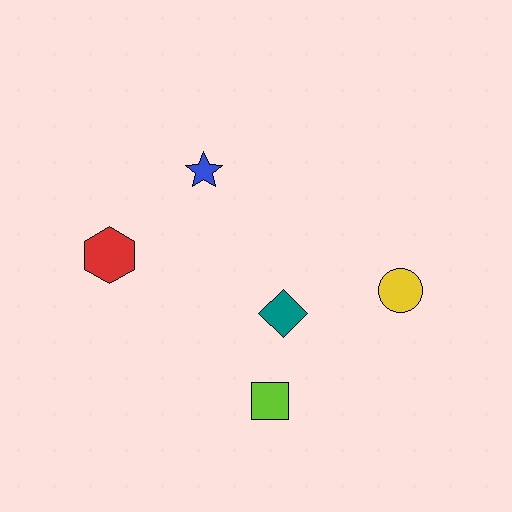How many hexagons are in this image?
There is 1 hexagon.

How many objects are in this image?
There are 5 objects.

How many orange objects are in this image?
There are no orange objects.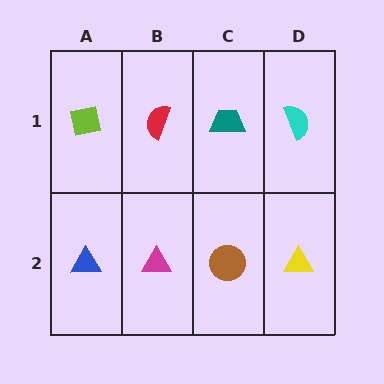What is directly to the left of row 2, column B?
A blue triangle.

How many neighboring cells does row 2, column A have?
2.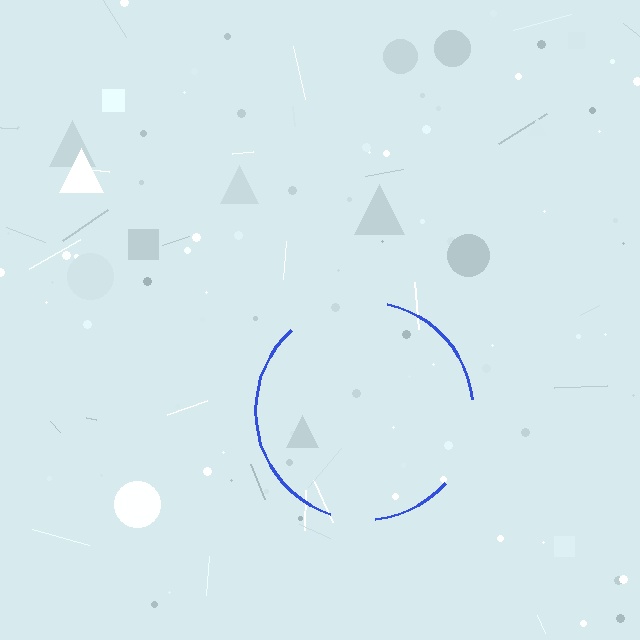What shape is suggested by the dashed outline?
The dashed outline suggests a circle.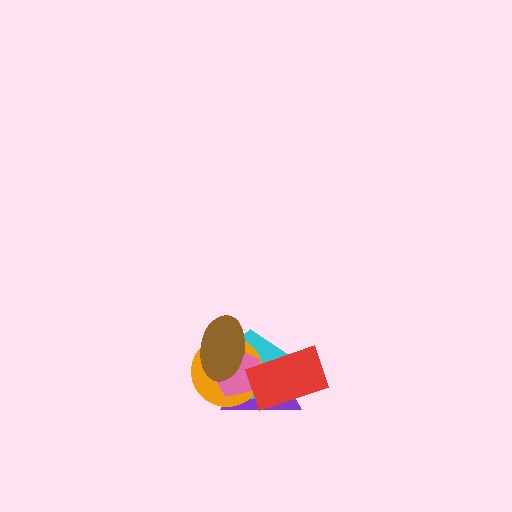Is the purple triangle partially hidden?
Yes, it is partially covered by another shape.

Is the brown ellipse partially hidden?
No, no other shape covers it.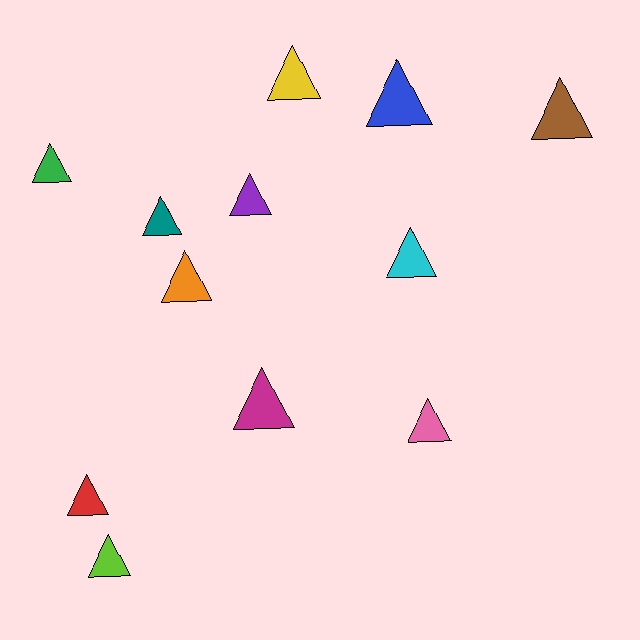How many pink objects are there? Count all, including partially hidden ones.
There is 1 pink object.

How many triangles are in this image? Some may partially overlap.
There are 12 triangles.